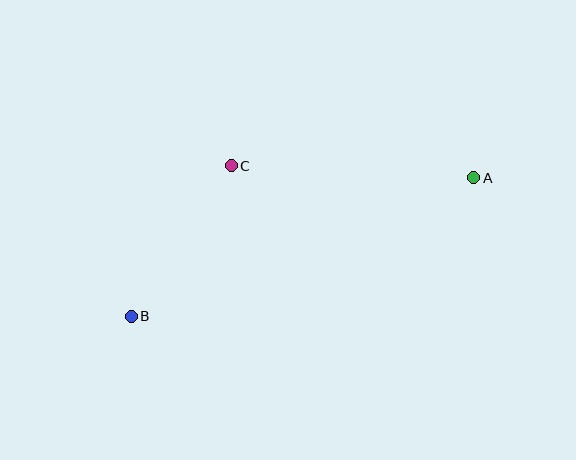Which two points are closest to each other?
Points B and C are closest to each other.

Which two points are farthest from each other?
Points A and B are farthest from each other.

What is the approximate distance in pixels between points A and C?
The distance between A and C is approximately 243 pixels.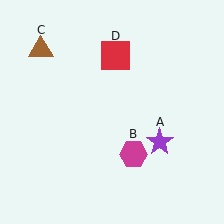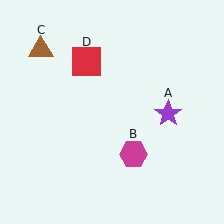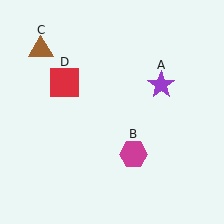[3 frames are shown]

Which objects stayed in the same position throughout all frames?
Magenta hexagon (object B) and brown triangle (object C) remained stationary.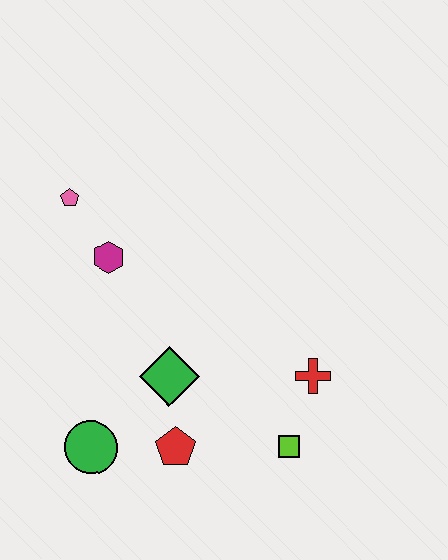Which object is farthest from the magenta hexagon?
The lime square is farthest from the magenta hexagon.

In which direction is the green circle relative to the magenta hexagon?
The green circle is below the magenta hexagon.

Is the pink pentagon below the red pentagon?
No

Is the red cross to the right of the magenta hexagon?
Yes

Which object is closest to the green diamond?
The red pentagon is closest to the green diamond.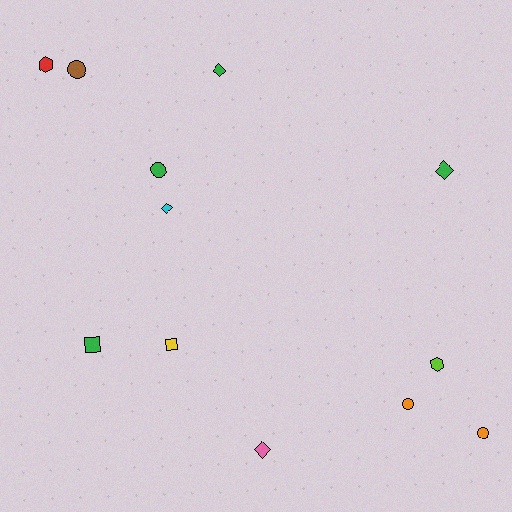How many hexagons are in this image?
There are 2 hexagons.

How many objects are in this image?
There are 12 objects.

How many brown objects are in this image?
There is 1 brown object.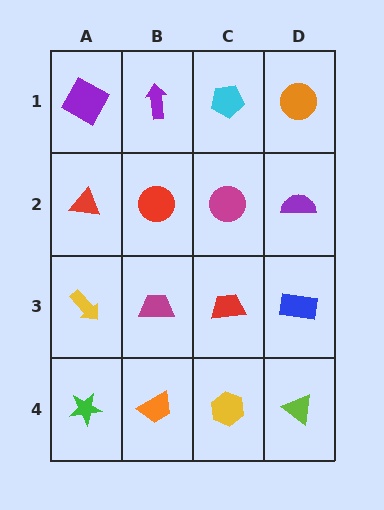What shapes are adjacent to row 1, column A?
A red triangle (row 2, column A), a purple arrow (row 1, column B).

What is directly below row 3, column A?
A green star.